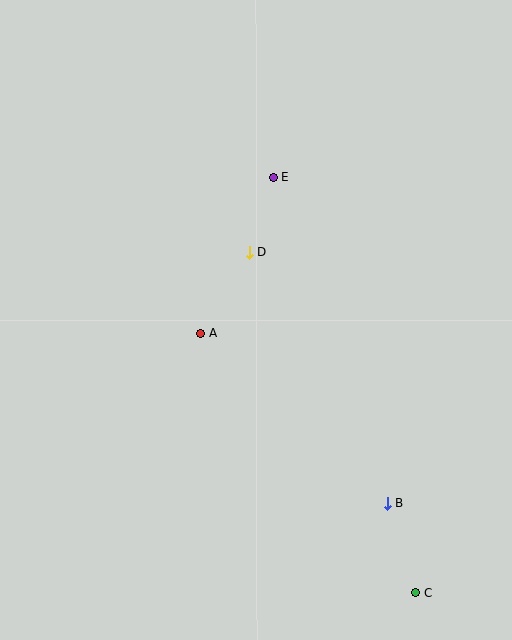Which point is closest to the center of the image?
Point A at (201, 333) is closest to the center.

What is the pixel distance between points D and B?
The distance between D and B is 286 pixels.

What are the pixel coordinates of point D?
Point D is at (249, 252).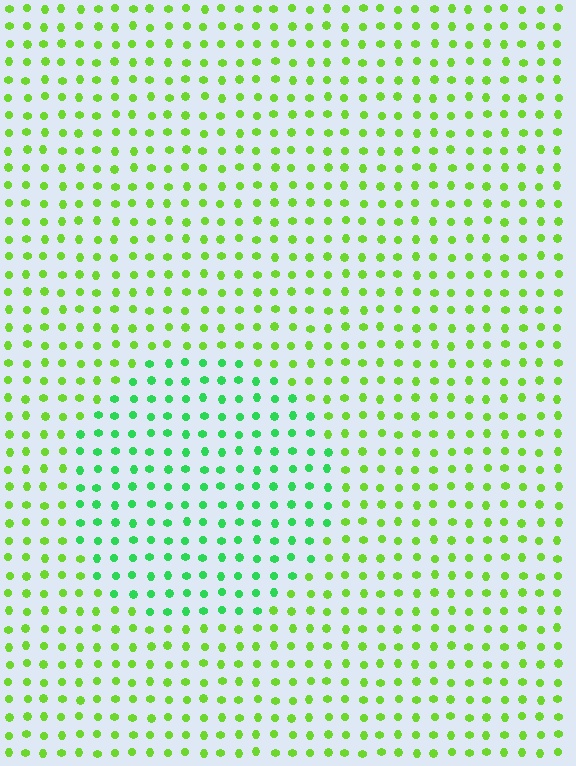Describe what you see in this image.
The image is filled with small lime elements in a uniform arrangement. A circle-shaped region is visible where the elements are tinted to a slightly different hue, forming a subtle color boundary.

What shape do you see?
I see a circle.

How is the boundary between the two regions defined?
The boundary is defined purely by a slight shift in hue (about 37 degrees). Spacing, size, and orientation are identical on both sides.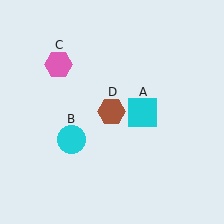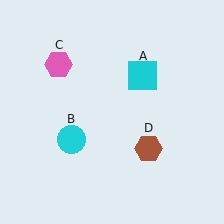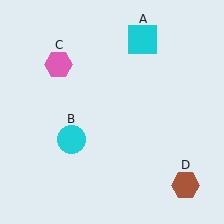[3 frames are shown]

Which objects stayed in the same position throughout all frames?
Cyan circle (object B) and pink hexagon (object C) remained stationary.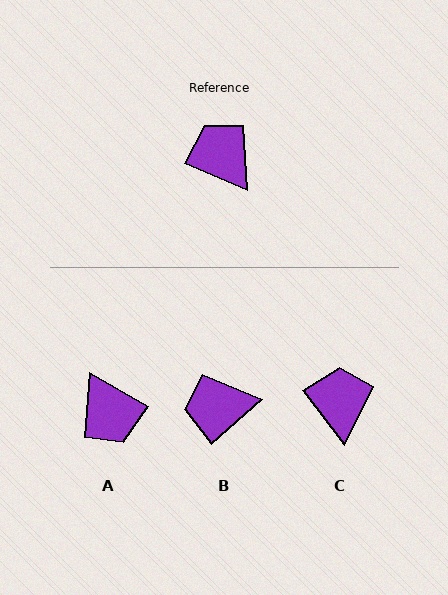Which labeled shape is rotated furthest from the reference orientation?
A, about 173 degrees away.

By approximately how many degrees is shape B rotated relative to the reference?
Approximately 64 degrees counter-clockwise.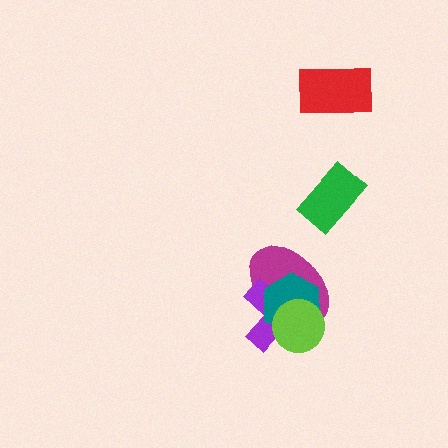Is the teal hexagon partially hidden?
Yes, it is partially covered by another shape.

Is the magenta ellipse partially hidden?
Yes, it is partially covered by another shape.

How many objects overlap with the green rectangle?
0 objects overlap with the green rectangle.